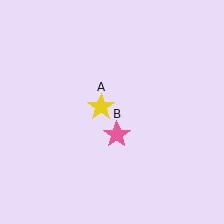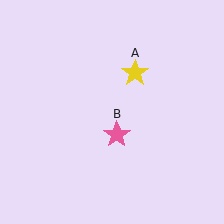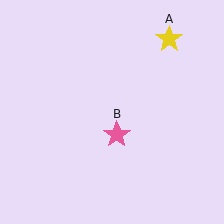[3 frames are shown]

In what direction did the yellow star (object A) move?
The yellow star (object A) moved up and to the right.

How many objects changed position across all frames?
1 object changed position: yellow star (object A).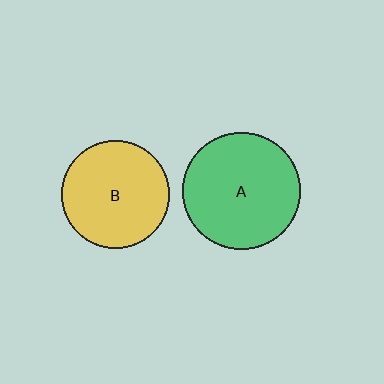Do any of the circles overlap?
No, none of the circles overlap.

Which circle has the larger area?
Circle A (green).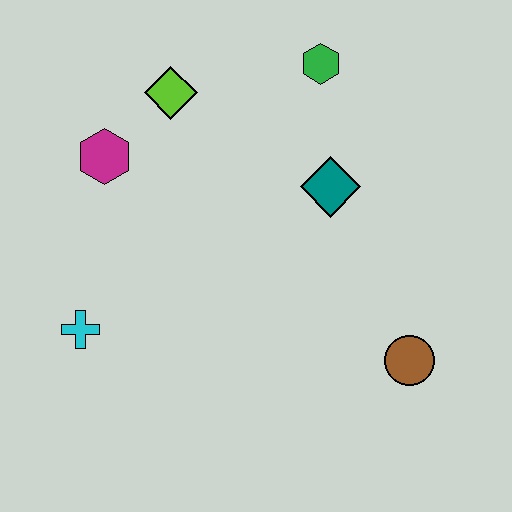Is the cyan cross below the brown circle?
No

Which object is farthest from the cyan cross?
The green hexagon is farthest from the cyan cross.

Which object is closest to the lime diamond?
The magenta hexagon is closest to the lime diamond.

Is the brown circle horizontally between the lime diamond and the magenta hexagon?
No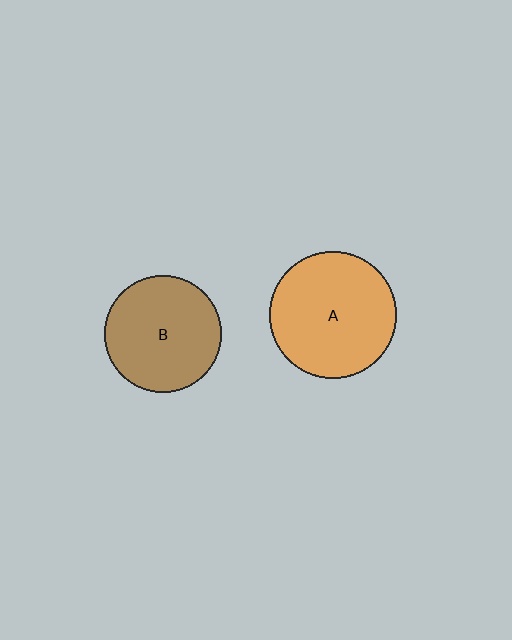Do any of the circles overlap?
No, none of the circles overlap.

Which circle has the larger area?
Circle A (orange).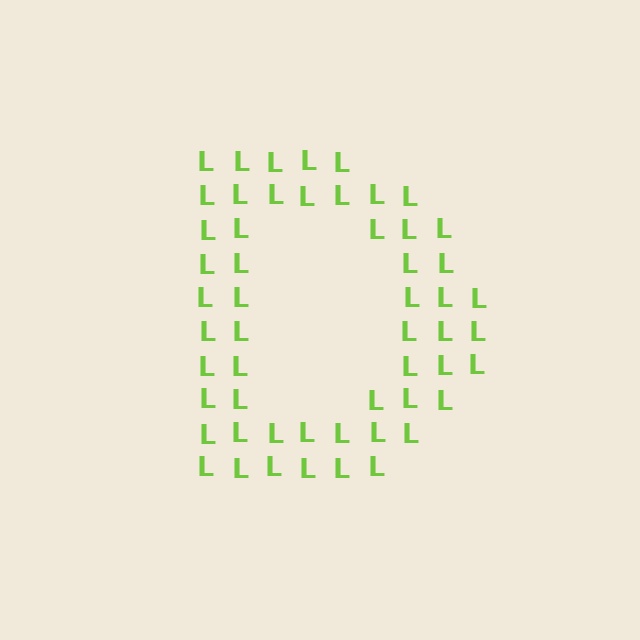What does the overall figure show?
The overall figure shows the letter D.